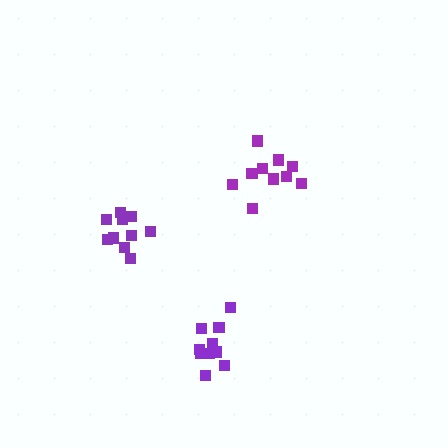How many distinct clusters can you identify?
There are 3 distinct clusters.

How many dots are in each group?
Group 1: 10 dots, Group 2: 10 dots, Group 3: 10 dots (30 total).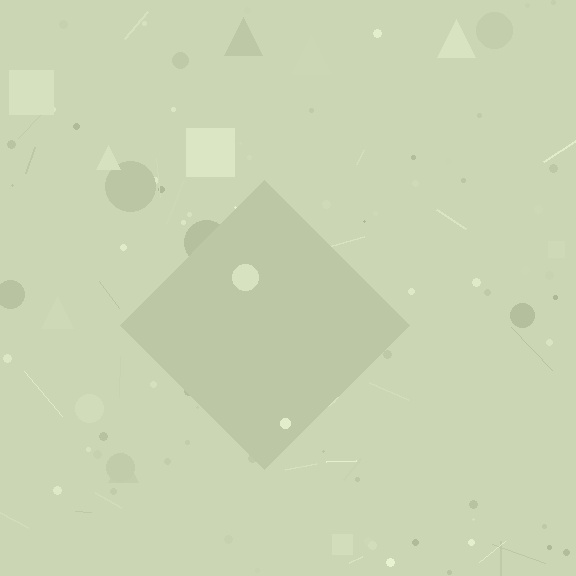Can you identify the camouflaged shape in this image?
The camouflaged shape is a diamond.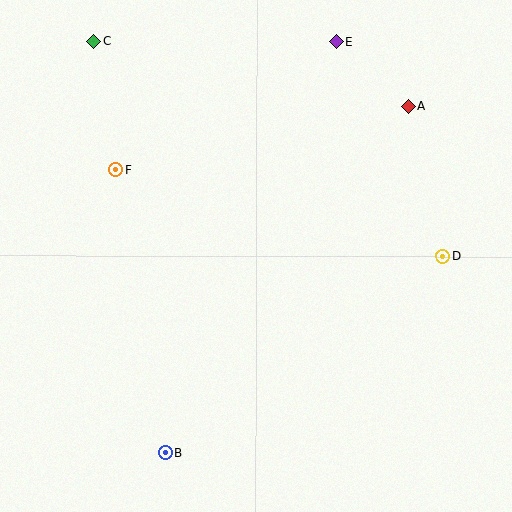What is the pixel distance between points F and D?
The distance between F and D is 338 pixels.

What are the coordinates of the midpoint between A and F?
The midpoint between A and F is at (262, 138).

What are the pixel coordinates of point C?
Point C is at (94, 41).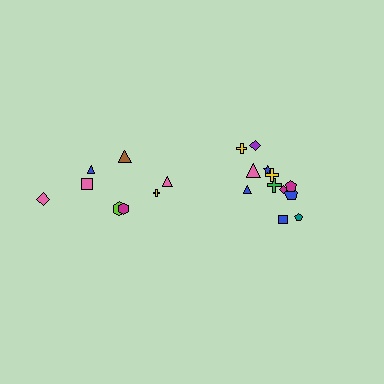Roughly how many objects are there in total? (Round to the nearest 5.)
Roughly 20 objects in total.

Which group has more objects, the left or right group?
The right group.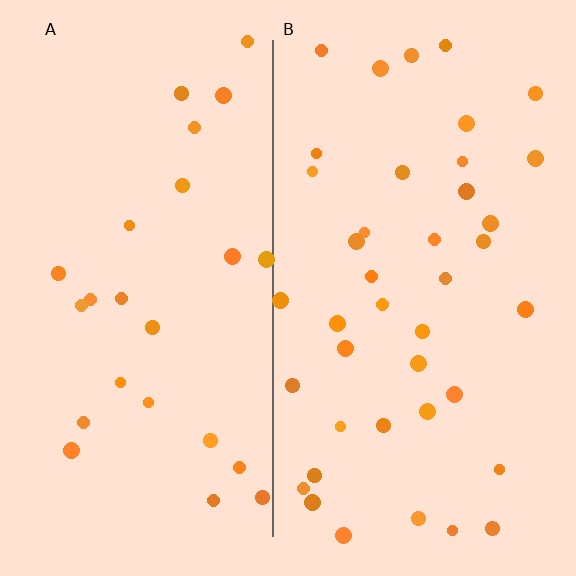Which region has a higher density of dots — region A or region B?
B (the right).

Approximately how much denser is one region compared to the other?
Approximately 1.6× — region B over region A.